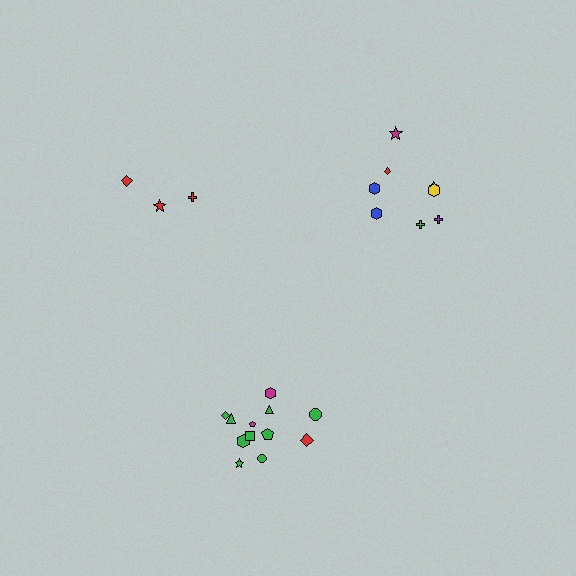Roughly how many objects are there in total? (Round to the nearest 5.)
Roughly 25 objects in total.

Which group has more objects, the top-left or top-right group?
The top-right group.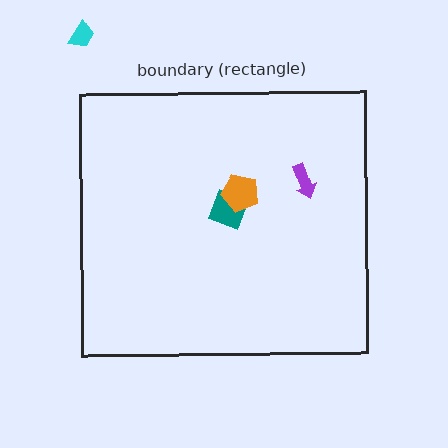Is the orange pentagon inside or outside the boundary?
Inside.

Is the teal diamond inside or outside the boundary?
Inside.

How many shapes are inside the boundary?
3 inside, 1 outside.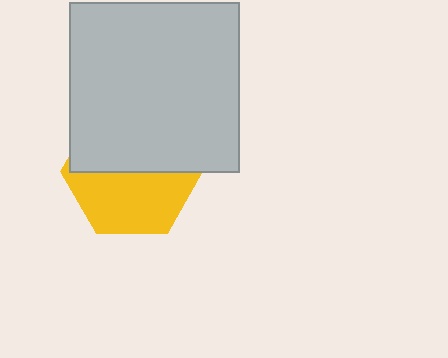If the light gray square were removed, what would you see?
You would see the complete yellow hexagon.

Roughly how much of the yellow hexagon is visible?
About half of it is visible (roughly 49%).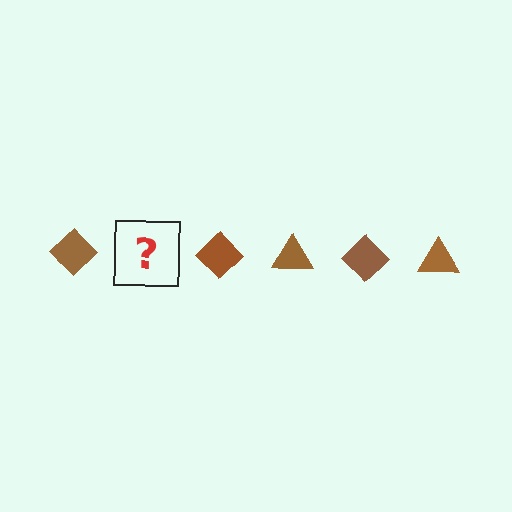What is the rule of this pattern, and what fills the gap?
The rule is that the pattern cycles through diamond, triangle shapes in brown. The gap should be filled with a brown triangle.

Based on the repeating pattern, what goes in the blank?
The blank should be a brown triangle.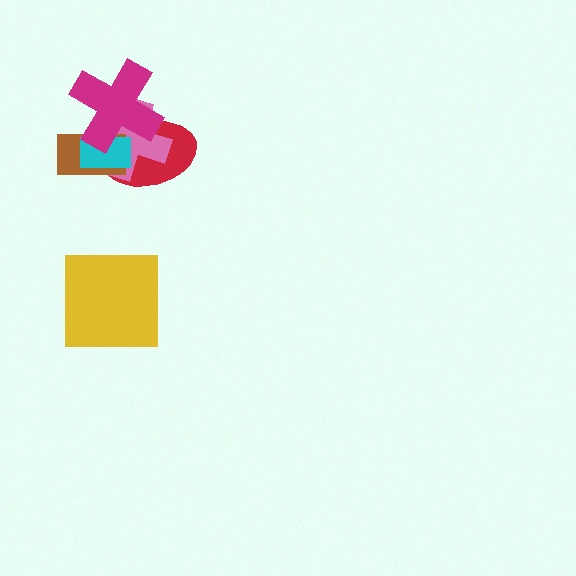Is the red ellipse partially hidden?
Yes, it is partially covered by another shape.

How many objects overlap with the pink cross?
4 objects overlap with the pink cross.